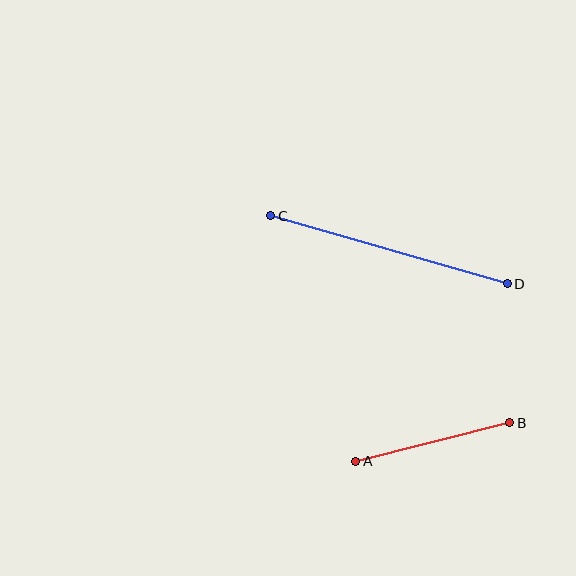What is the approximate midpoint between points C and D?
The midpoint is at approximately (389, 250) pixels.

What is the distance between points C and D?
The distance is approximately 246 pixels.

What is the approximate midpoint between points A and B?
The midpoint is at approximately (433, 442) pixels.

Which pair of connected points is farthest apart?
Points C and D are farthest apart.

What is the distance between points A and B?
The distance is approximately 159 pixels.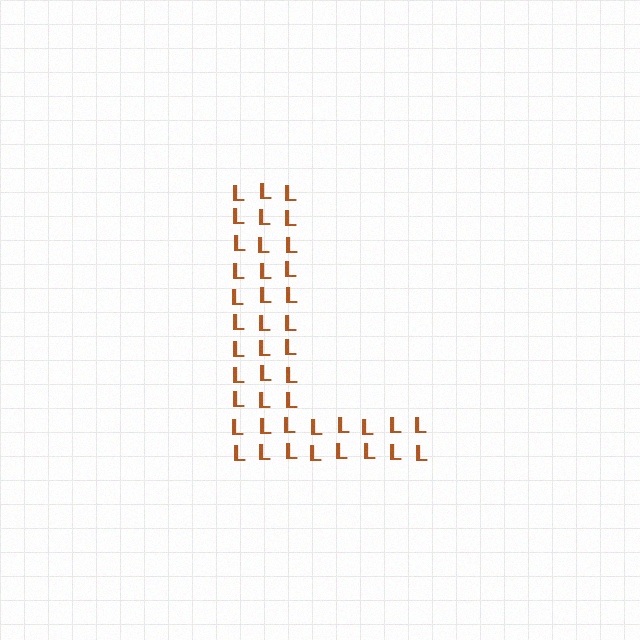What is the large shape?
The large shape is the letter L.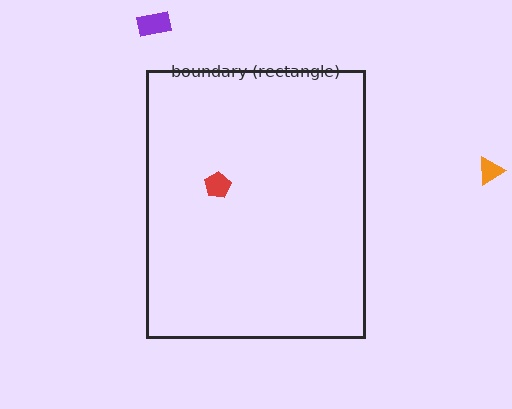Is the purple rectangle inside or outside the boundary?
Outside.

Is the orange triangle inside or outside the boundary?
Outside.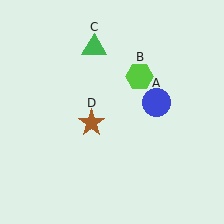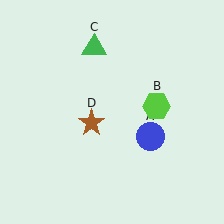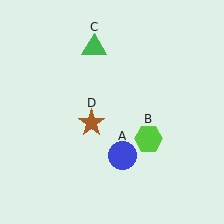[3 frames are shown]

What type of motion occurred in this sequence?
The blue circle (object A), lime hexagon (object B) rotated clockwise around the center of the scene.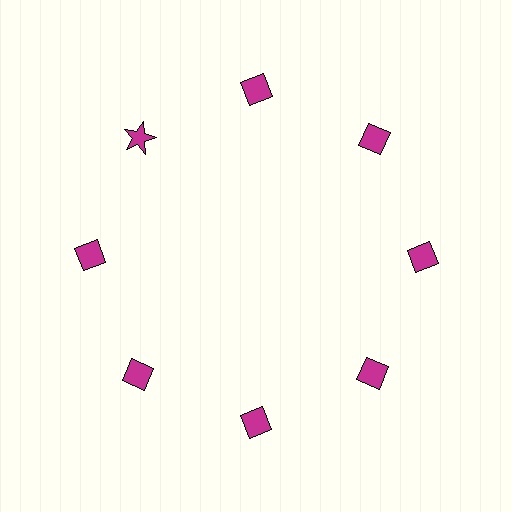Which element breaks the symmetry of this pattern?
The magenta star at roughly the 10 o'clock position breaks the symmetry. All other shapes are magenta diamonds.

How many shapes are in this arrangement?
There are 8 shapes arranged in a ring pattern.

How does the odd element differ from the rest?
It has a different shape: star instead of diamond.